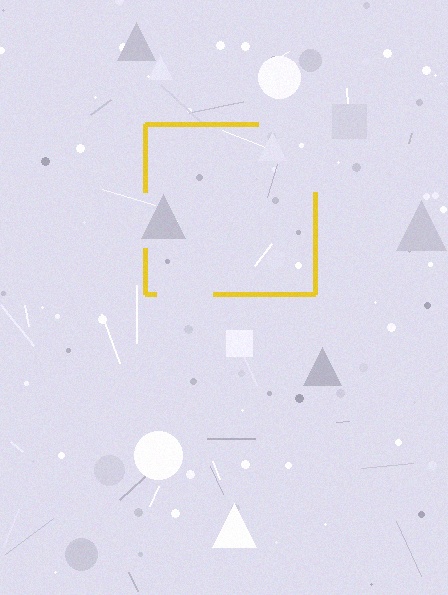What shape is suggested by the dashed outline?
The dashed outline suggests a square.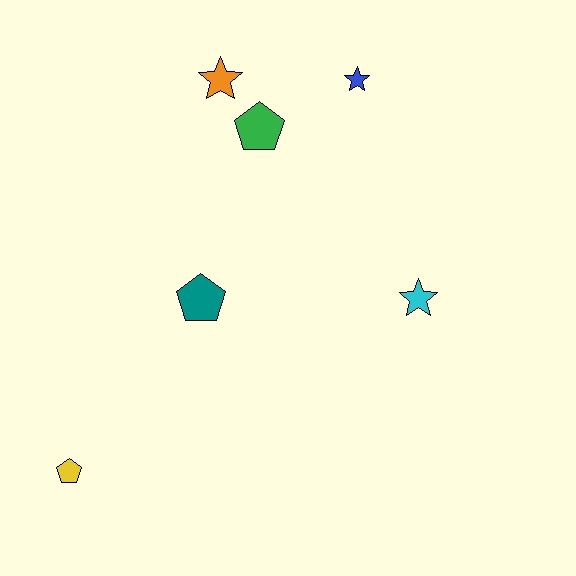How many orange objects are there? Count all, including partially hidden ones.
There is 1 orange object.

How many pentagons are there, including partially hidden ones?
There are 3 pentagons.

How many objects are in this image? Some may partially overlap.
There are 6 objects.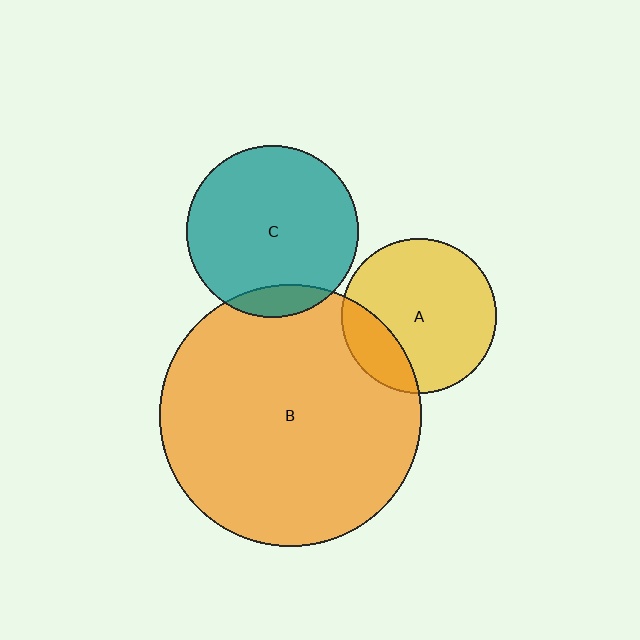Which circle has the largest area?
Circle B (orange).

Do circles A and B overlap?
Yes.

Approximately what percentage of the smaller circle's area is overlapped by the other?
Approximately 20%.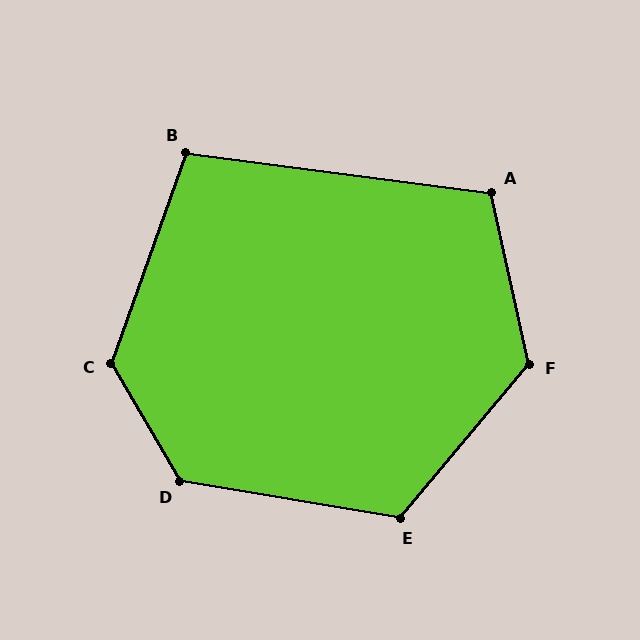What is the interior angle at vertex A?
Approximately 110 degrees (obtuse).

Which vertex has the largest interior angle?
C, at approximately 130 degrees.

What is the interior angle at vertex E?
Approximately 120 degrees (obtuse).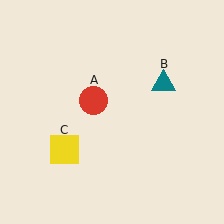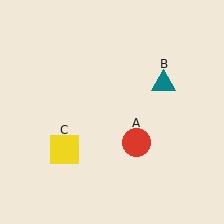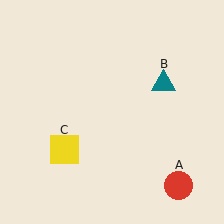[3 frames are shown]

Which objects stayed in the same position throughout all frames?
Teal triangle (object B) and yellow square (object C) remained stationary.